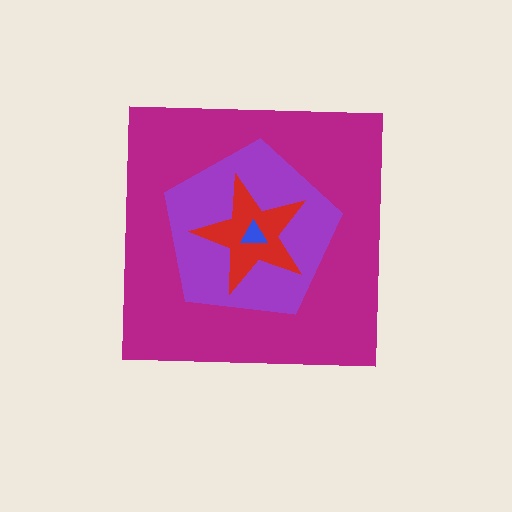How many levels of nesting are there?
4.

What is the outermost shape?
The magenta square.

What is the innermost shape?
The blue triangle.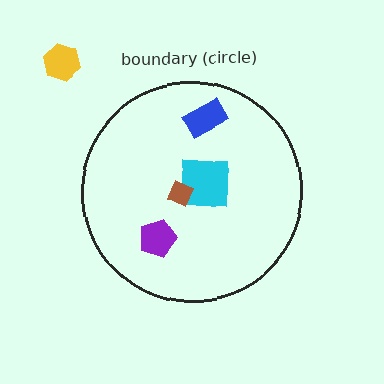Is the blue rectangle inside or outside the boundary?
Inside.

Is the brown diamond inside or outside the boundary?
Inside.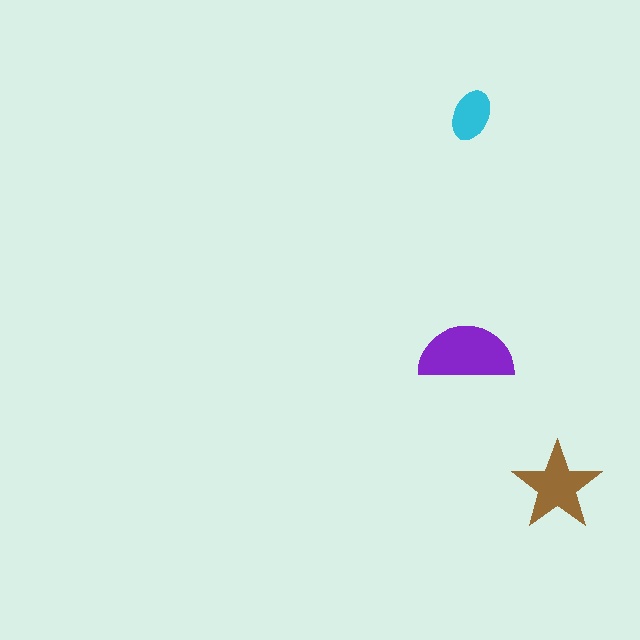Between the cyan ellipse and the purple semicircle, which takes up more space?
The purple semicircle.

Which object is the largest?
The purple semicircle.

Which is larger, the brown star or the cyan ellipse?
The brown star.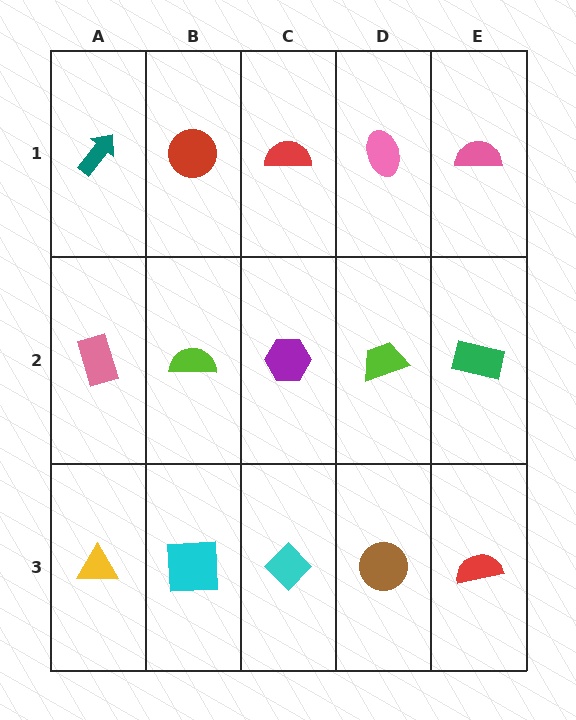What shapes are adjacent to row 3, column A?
A pink rectangle (row 2, column A), a cyan square (row 3, column B).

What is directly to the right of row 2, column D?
A green rectangle.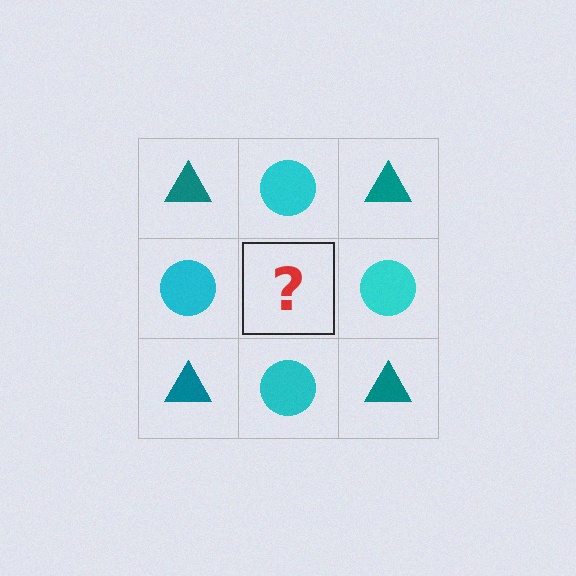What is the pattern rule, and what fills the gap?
The rule is that it alternates teal triangle and cyan circle in a checkerboard pattern. The gap should be filled with a teal triangle.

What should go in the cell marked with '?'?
The missing cell should contain a teal triangle.